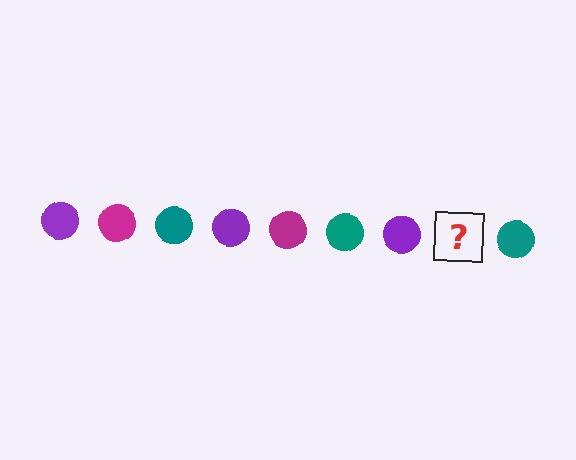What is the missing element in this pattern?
The missing element is a magenta circle.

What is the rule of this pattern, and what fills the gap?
The rule is that the pattern cycles through purple, magenta, teal circles. The gap should be filled with a magenta circle.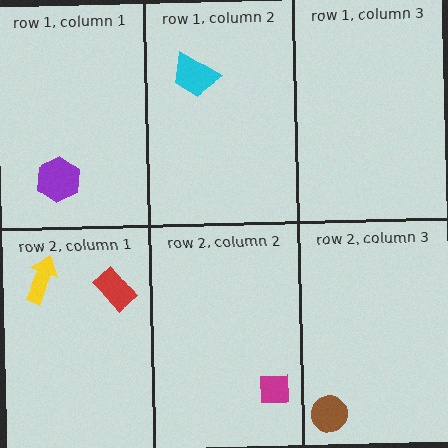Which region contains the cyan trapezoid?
The row 1, column 2 region.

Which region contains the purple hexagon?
The row 1, column 1 region.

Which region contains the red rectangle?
The row 2, column 1 region.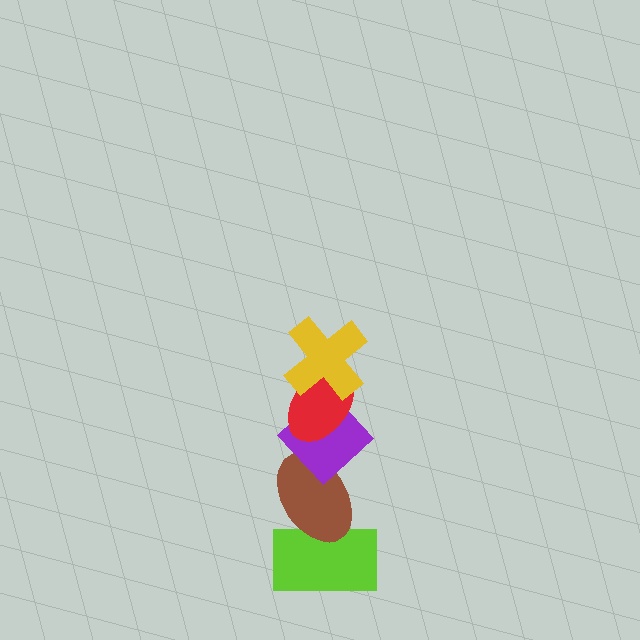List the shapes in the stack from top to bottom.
From top to bottom: the yellow cross, the red ellipse, the purple diamond, the brown ellipse, the lime rectangle.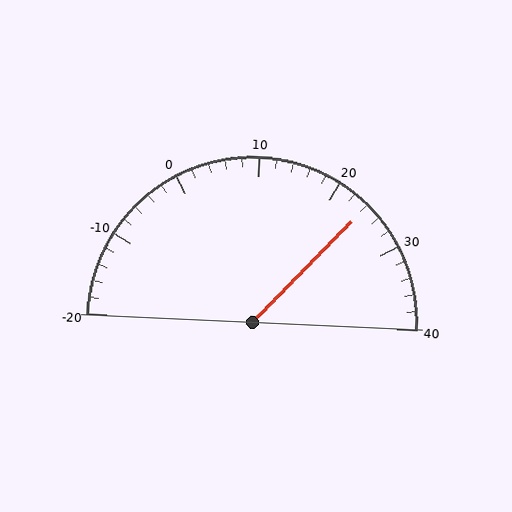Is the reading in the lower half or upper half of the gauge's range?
The reading is in the upper half of the range (-20 to 40).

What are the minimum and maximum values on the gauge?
The gauge ranges from -20 to 40.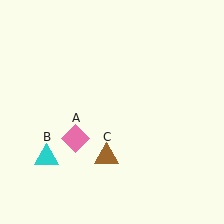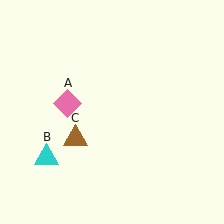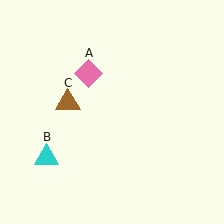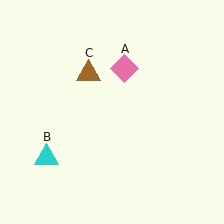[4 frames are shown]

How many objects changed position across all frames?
2 objects changed position: pink diamond (object A), brown triangle (object C).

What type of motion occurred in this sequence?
The pink diamond (object A), brown triangle (object C) rotated clockwise around the center of the scene.